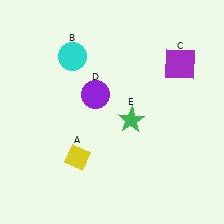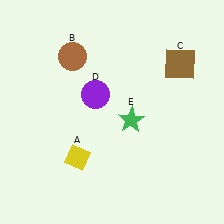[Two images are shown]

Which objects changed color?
B changed from cyan to brown. C changed from purple to brown.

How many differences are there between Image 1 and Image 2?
There are 2 differences between the two images.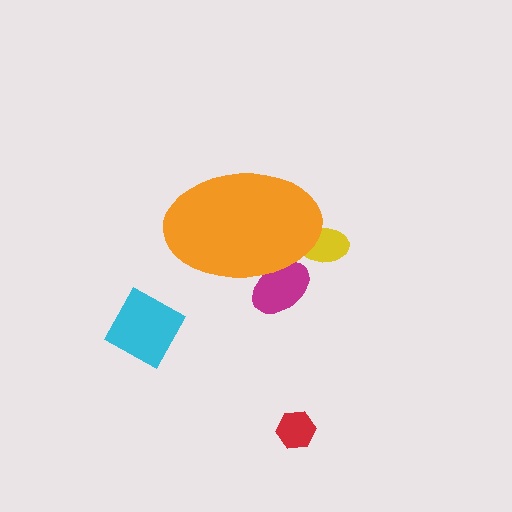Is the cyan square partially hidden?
No, the cyan square is fully visible.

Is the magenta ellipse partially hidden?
Yes, the magenta ellipse is partially hidden behind the orange ellipse.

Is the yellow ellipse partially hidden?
Yes, the yellow ellipse is partially hidden behind the orange ellipse.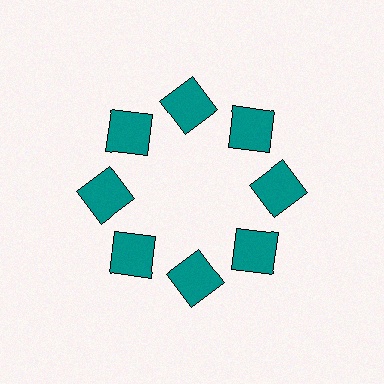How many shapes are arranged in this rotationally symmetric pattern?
There are 8 shapes, arranged in 8 groups of 1.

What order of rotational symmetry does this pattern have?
This pattern has 8-fold rotational symmetry.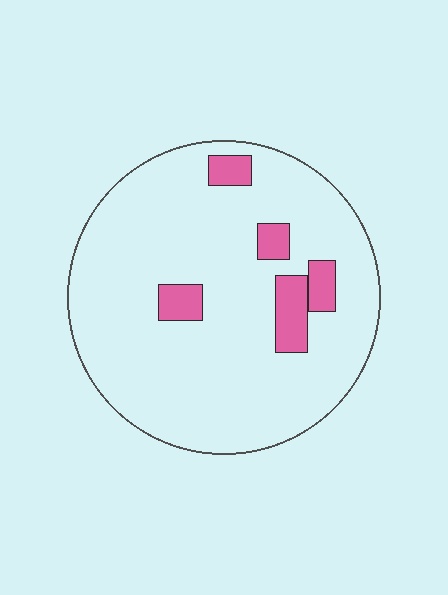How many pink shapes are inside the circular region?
5.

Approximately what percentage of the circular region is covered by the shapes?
Approximately 10%.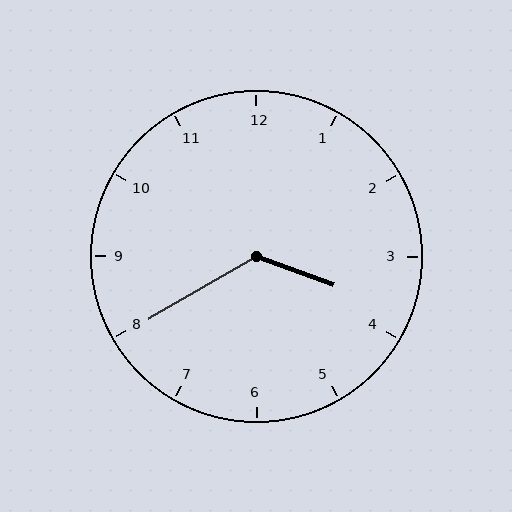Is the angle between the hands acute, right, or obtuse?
It is obtuse.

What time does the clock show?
3:40.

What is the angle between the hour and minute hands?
Approximately 130 degrees.